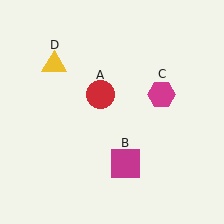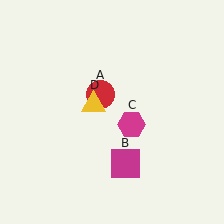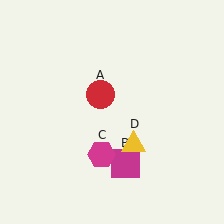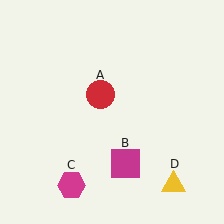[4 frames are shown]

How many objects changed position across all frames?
2 objects changed position: magenta hexagon (object C), yellow triangle (object D).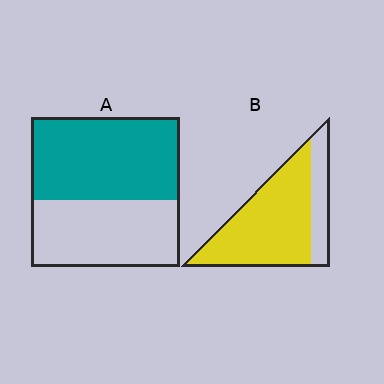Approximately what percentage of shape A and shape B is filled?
A is approximately 55% and B is approximately 75%.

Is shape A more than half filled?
Yes.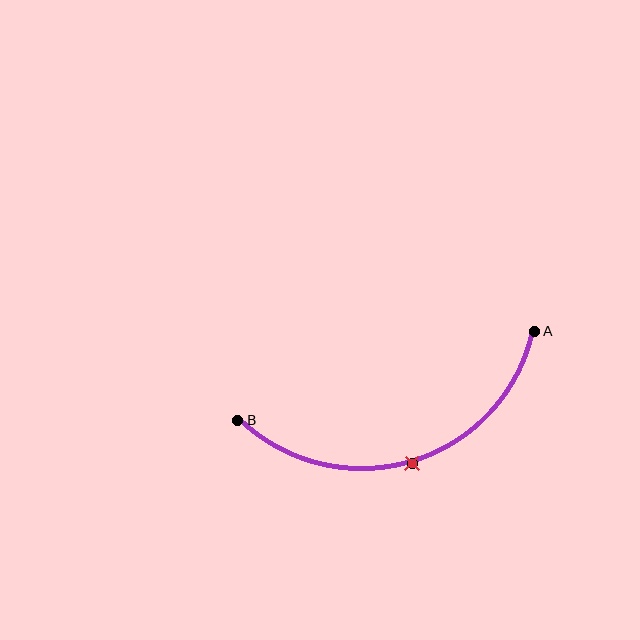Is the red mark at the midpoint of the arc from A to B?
Yes. The red mark lies on the arc at equal arc-length from both A and B — it is the arc midpoint.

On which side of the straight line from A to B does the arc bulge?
The arc bulges below the straight line connecting A and B.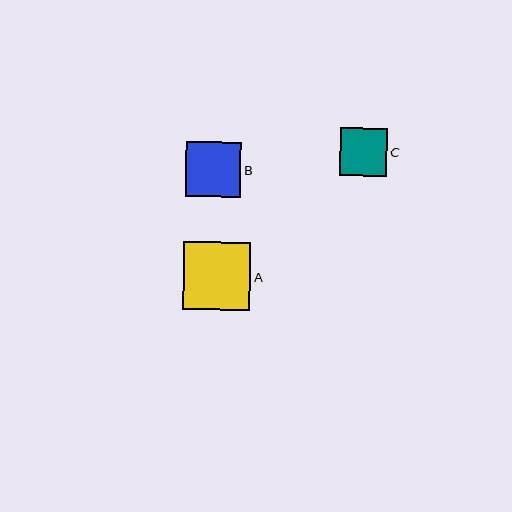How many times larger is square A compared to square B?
Square A is approximately 1.2 times the size of square B.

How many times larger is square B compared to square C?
Square B is approximately 1.2 times the size of square C.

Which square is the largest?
Square A is the largest with a size of approximately 68 pixels.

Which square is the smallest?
Square C is the smallest with a size of approximately 47 pixels.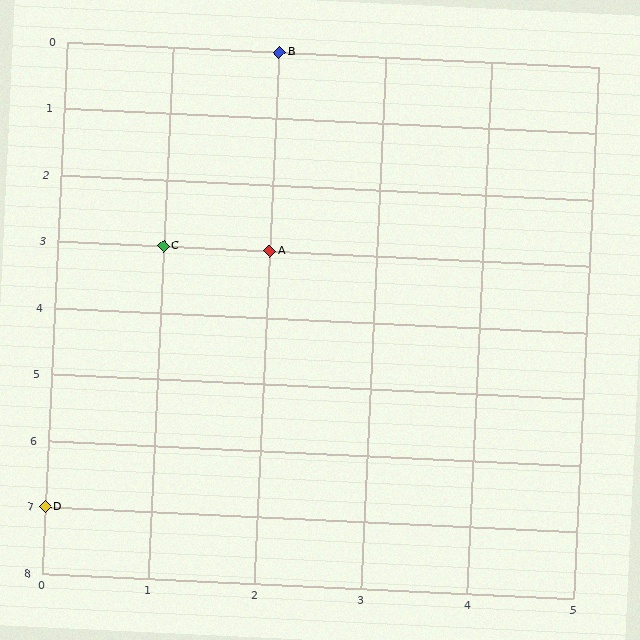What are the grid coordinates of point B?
Point B is at grid coordinates (2, 0).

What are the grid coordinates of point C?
Point C is at grid coordinates (1, 3).